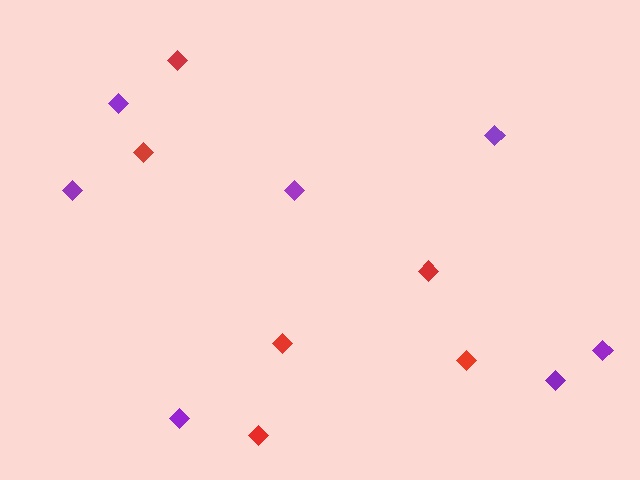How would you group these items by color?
There are 2 groups: one group of red diamonds (6) and one group of purple diamonds (7).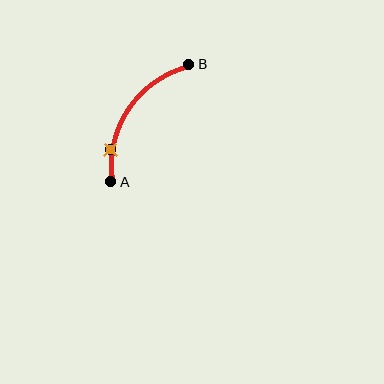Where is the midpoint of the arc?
The arc midpoint is the point on the curve farthest from the straight line joining A and B. It sits to the left of that line.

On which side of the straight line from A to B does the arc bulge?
The arc bulges to the left of the straight line connecting A and B.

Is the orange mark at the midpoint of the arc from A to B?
No. The orange mark lies on the arc but is closer to endpoint A. The arc midpoint would be at the point on the curve equidistant along the arc from both A and B.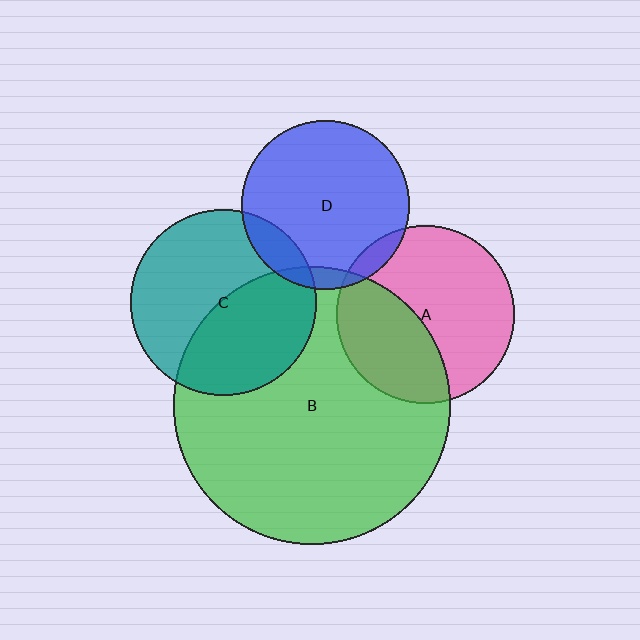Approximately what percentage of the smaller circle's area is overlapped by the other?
Approximately 10%.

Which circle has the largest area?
Circle B (green).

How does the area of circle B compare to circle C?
Approximately 2.2 times.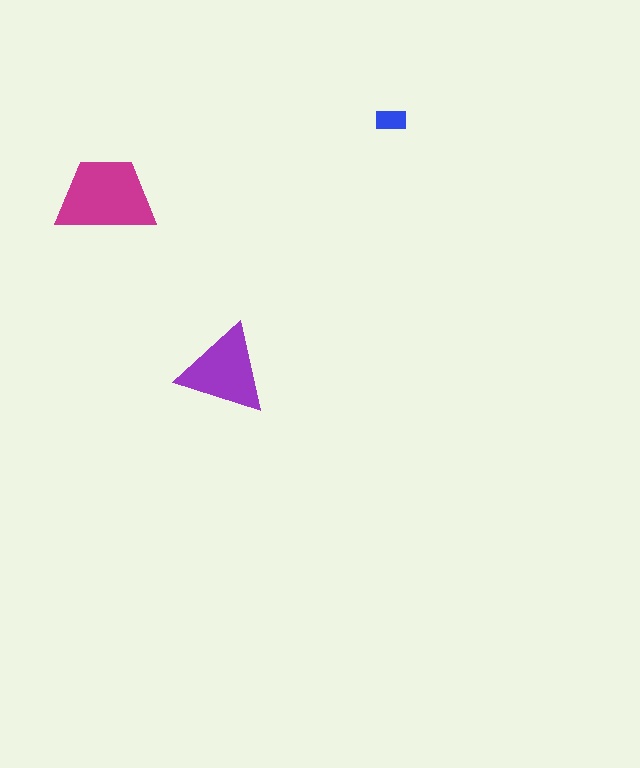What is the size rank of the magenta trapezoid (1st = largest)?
1st.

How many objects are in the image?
There are 3 objects in the image.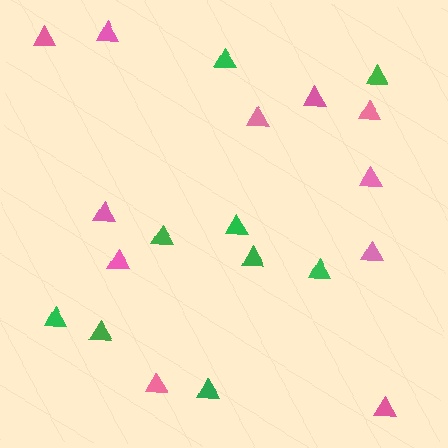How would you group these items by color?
There are 2 groups: one group of pink triangles (11) and one group of green triangles (9).